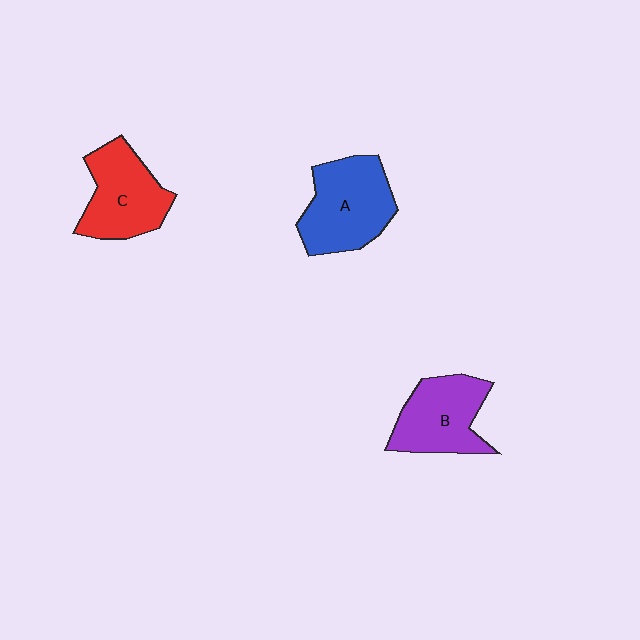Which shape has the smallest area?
Shape B (purple).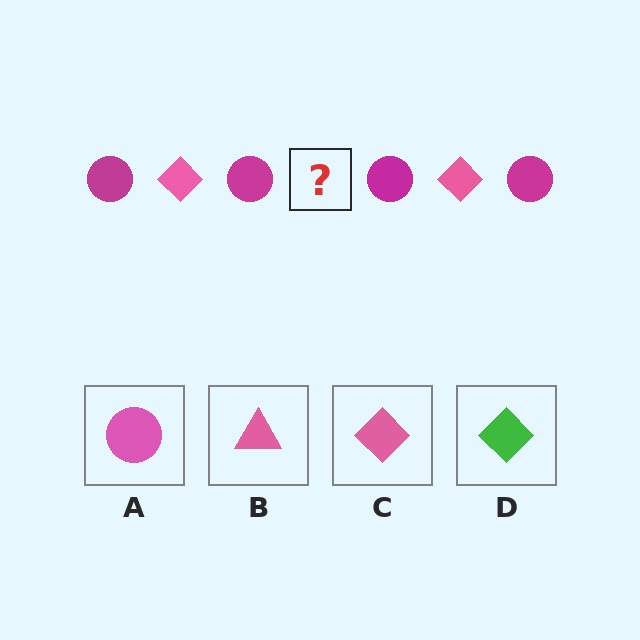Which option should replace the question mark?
Option C.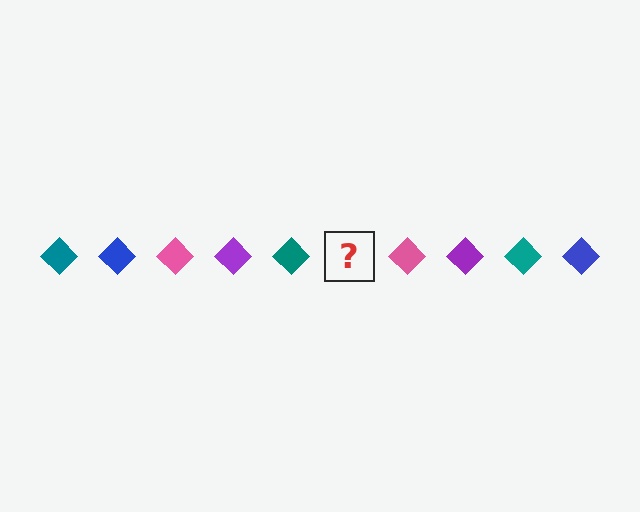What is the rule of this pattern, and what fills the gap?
The rule is that the pattern cycles through teal, blue, pink, purple diamonds. The gap should be filled with a blue diamond.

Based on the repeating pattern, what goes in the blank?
The blank should be a blue diamond.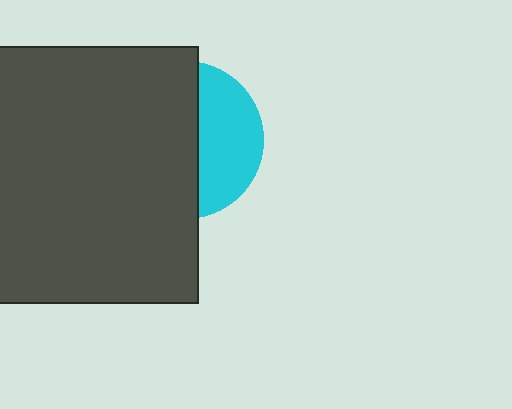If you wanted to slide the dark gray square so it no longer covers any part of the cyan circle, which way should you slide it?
Slide it left — that is the most direct way to separate the two shapes.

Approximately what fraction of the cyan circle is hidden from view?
Roughly 62% of the cyan circle is hidden behind the dark gray square.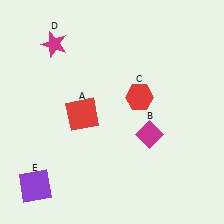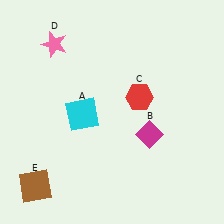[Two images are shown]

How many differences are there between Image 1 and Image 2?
There are 3 differences between the two images.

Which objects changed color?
A changed from red to cyan. D changed from magenta to pink. E changed from purple to brown.